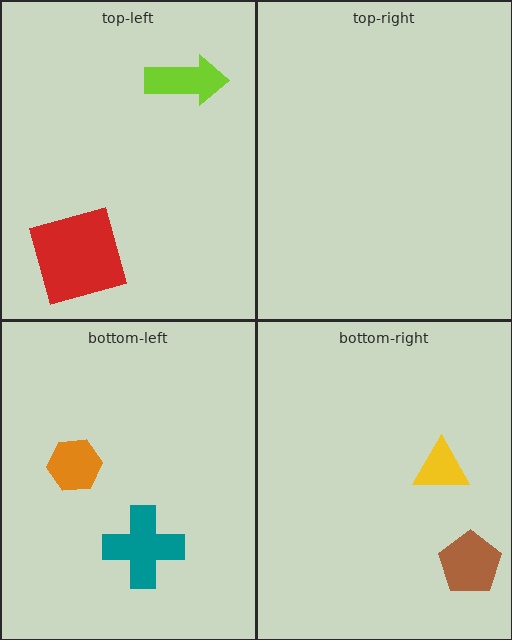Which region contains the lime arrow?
The top-left region.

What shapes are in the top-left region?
The lime arrow, the red square.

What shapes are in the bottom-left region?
The teal cross, the orange hexagon.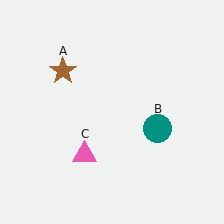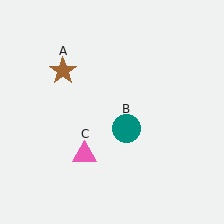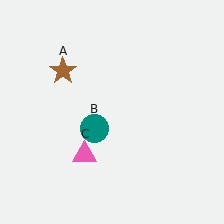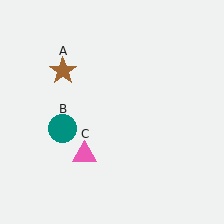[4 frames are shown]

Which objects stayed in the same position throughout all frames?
Brown star (object A) and pink triangle (object C) remained stationary.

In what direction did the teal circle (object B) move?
The teal circle (object B) moved left.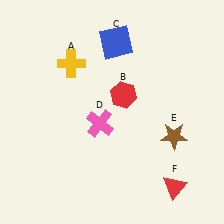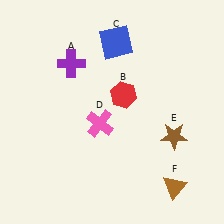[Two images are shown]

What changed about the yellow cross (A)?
In Image 1, A is yellow. In Image 2, it changed to purple.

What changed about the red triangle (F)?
In Image 1, F is red. In Image 2, it changed to brown.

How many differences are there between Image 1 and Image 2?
There are 2 differences between the two images.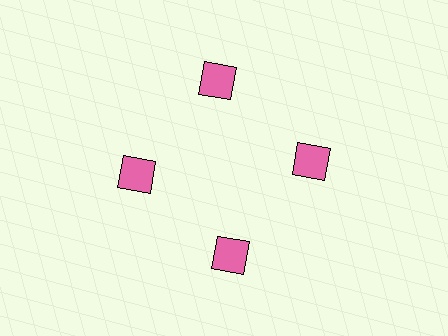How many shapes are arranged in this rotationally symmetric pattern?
There are 4 shapes, arranged in 4 groups of 1.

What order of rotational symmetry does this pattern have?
This pattern has 4-fold rotational symmetry.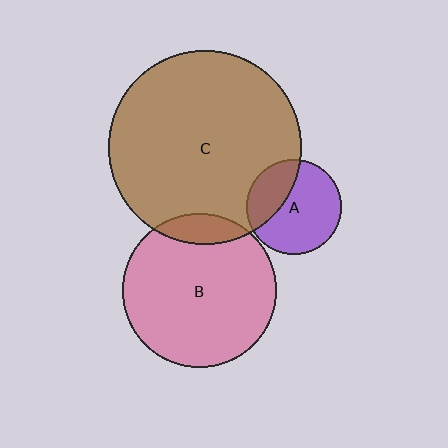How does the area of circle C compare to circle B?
Approximately 1.6 times.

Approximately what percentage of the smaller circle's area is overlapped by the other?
Approximately 30%.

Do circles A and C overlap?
Yes.